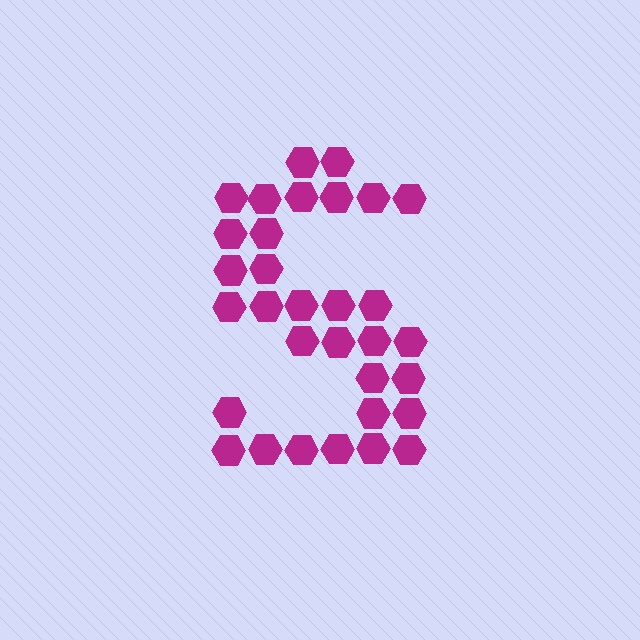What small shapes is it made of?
It is made of small hexagons.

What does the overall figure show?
The overall figure shows the letter S.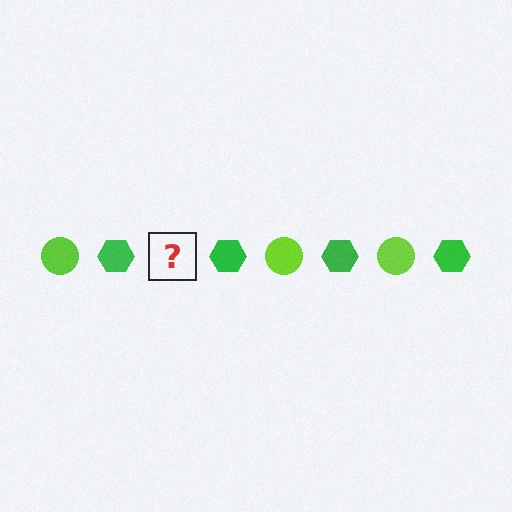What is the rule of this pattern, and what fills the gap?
The rule is that the pattern alternates between lime circle and green hexagon. The gap should be filled with a lime circle.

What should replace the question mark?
The question mark should be replaced with a lime circle.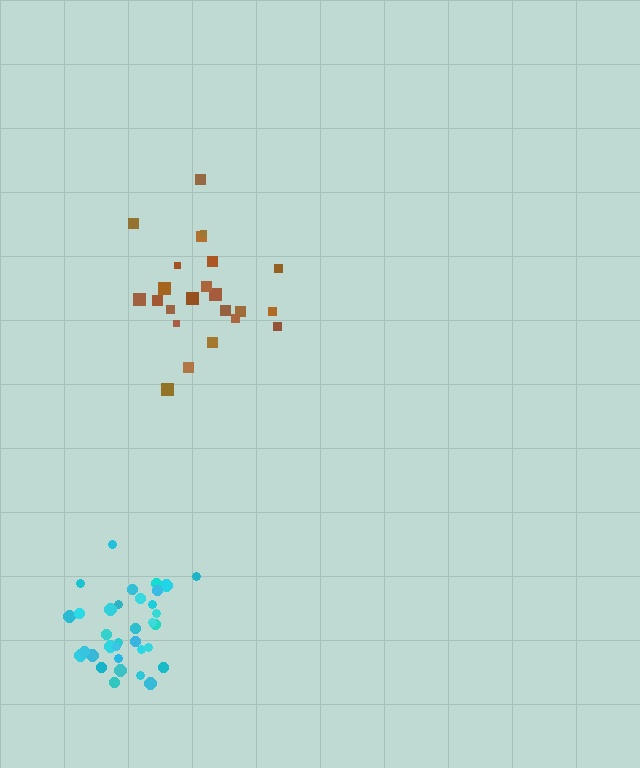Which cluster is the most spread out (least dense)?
Brown.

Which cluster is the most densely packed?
Cyan.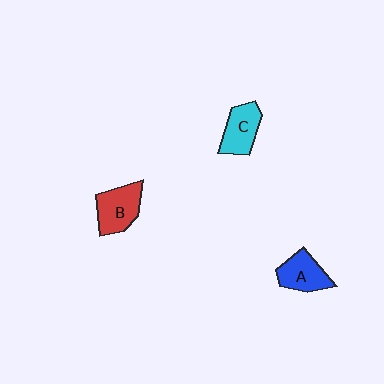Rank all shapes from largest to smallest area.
From largest to smallest: B (red), C (cyan), A (blue).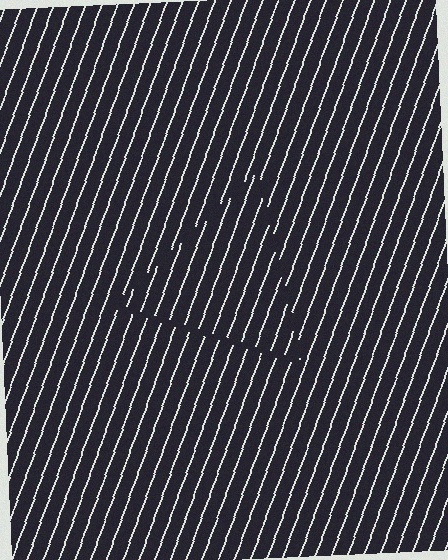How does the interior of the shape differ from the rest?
The interior of the shape contains the same grating, shifted by half a period — the contour is defined by the phase discontinuity where line-ends from the inner and outer gratings abut.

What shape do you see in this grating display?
An illusory triangle. The interior of the shape contains the same grating, shifted by half a period — the contour is defined by the phase discontinuity where line-ends from the inner and outer gratings abut.